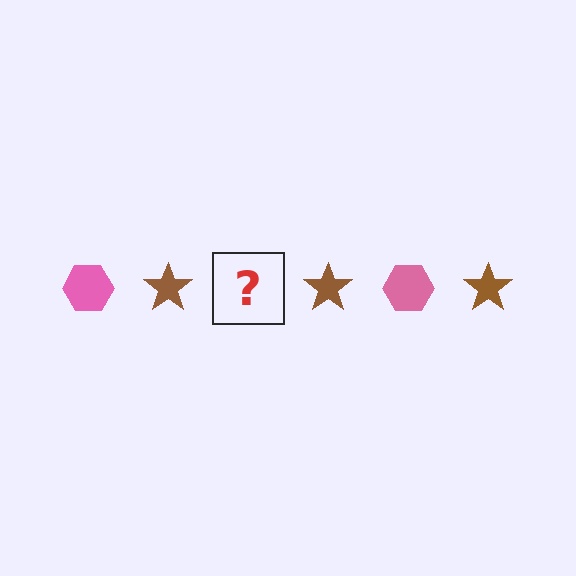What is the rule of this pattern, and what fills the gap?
The rule is that the pattern alternates between pink hexagon and brown star. The gap should be filled with a pink hexagon.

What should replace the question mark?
The question mark should be replaced with a pink hexagon.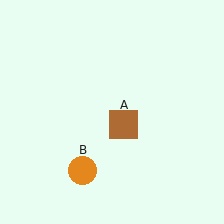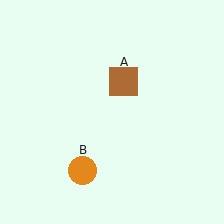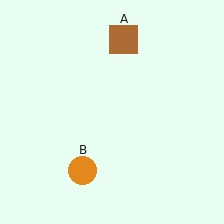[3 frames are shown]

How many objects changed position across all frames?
1 object changed position: brown square (object A).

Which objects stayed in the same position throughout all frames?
Orange circle (object B) remained stationary.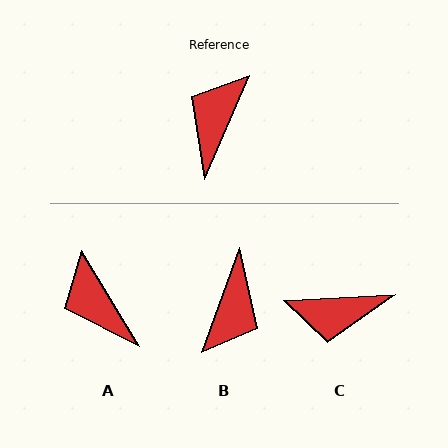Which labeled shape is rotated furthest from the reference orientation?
B, about 176 degrees away.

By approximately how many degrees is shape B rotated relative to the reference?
Approximately 176 degrees clockwise.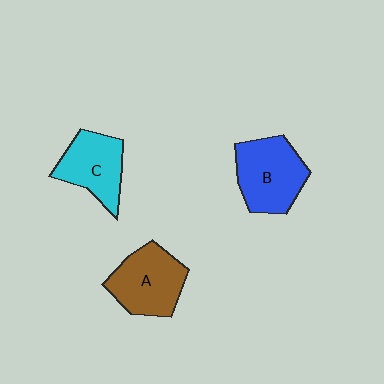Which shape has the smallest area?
Shape C (cyan).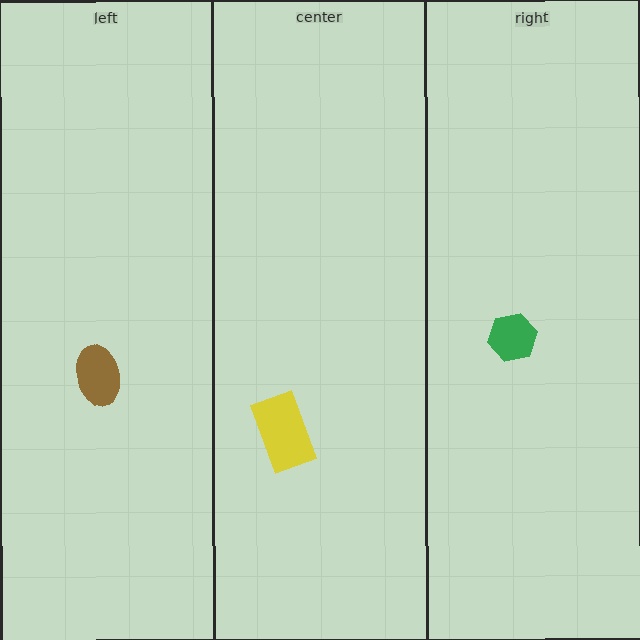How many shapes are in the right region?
1.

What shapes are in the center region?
The yellow rectangle.